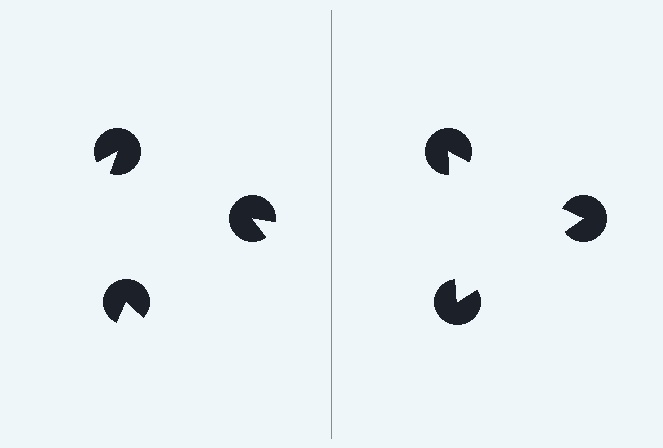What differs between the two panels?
The pac-man discs are positioned identically on both sides; only the wedge orientations differ. On the right they align to a triangle; on the left they are misaligned.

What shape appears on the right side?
An illusory triangle.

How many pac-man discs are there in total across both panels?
6 — 3 on each side.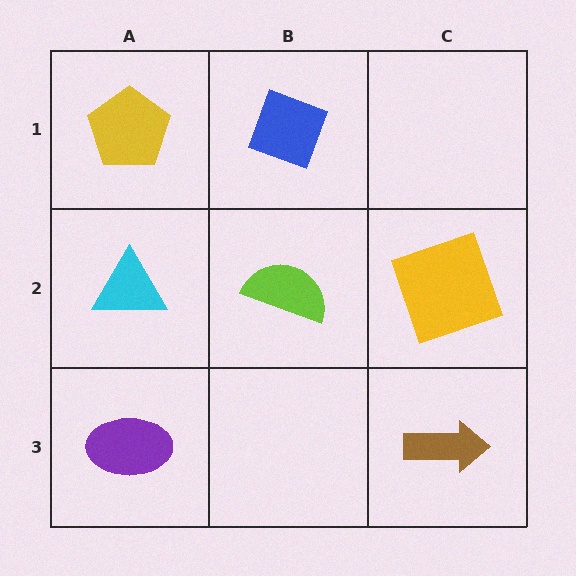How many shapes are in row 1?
2 shapes.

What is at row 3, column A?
A purple ellipse.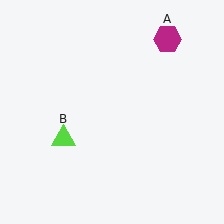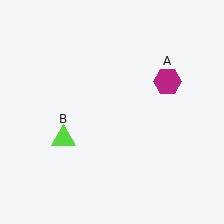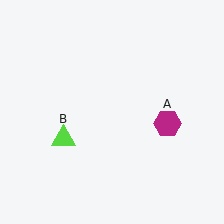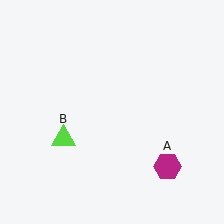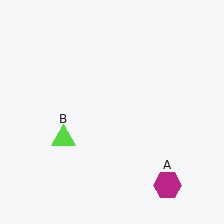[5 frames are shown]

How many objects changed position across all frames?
1 object changed position: magenta hexagon (object A).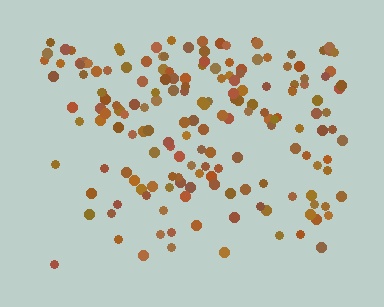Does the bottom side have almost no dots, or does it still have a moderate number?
Still a moderate number, just noticeably fewer than the top.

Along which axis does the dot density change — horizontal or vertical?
Vertical.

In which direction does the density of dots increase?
From bottom to top, with the top side densest.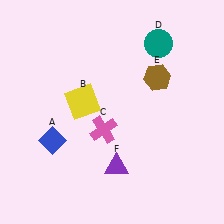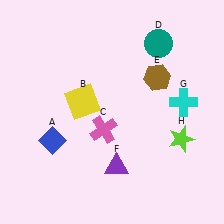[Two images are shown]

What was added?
A cyan cross (G), a lime star (H) were added in Image 2.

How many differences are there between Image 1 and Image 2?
There are 2 differences between the two images.